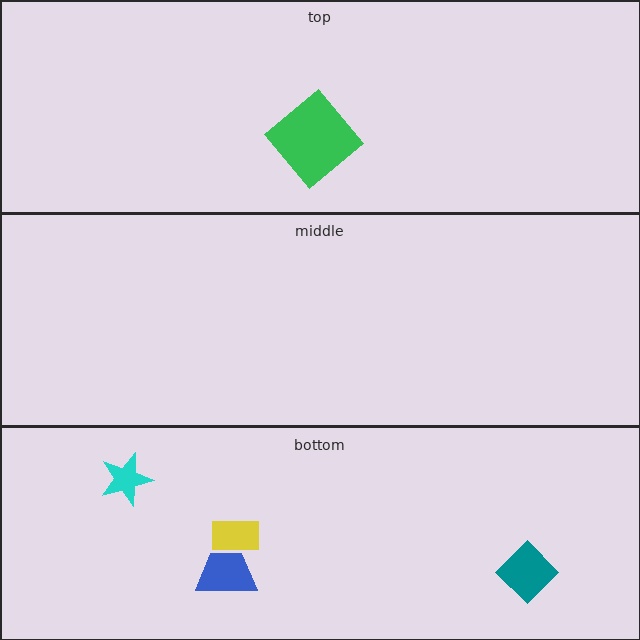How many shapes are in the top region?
1.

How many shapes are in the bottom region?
4.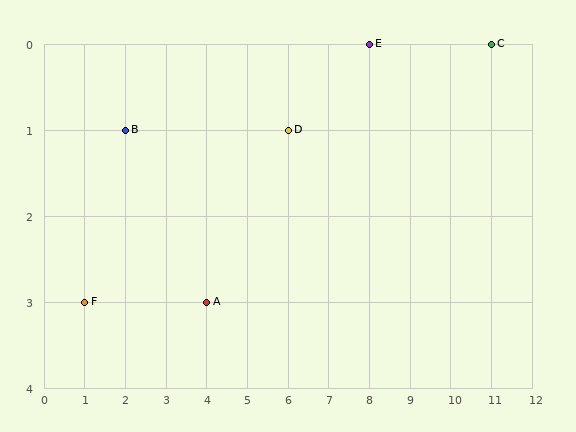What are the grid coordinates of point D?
Point D is at grid coordinates (6, 1).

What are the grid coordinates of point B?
Point B is at grid coordinates (2, 1).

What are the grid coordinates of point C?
Point C is at grid coordinates (11, 0).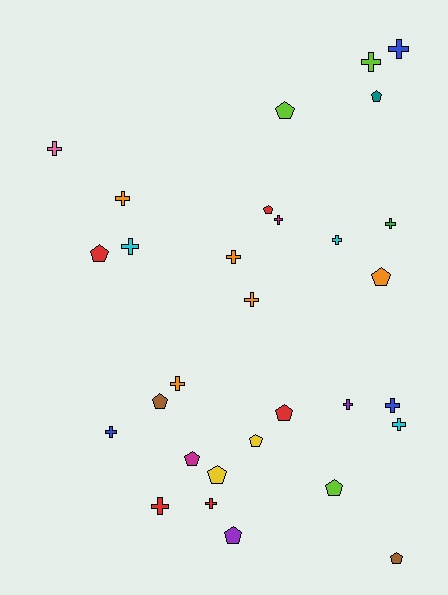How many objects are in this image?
There are 30 objects.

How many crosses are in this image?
There are 17 crosses.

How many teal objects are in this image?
There is 1 teal object.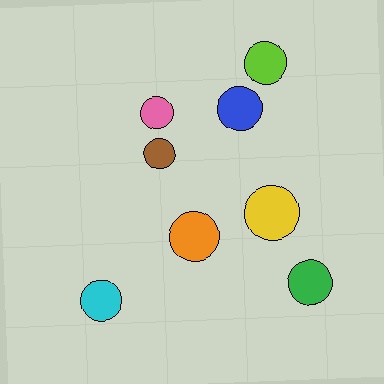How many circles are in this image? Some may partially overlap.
There are 8 circles.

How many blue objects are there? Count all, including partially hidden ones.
There is 1 blue object.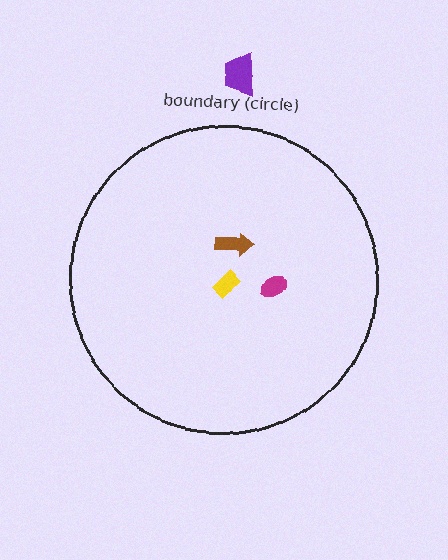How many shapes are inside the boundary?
3 inside, 1 outside.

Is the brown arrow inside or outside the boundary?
Inside.